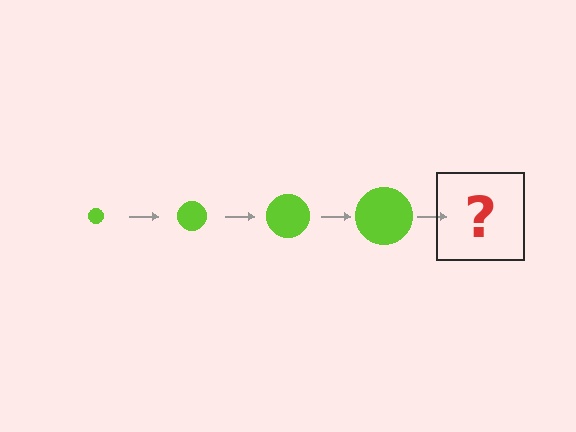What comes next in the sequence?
The next element should be a lime circle, larger than the previous one.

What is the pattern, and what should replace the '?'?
The pattern is that the circle gets progressively larger each step. The '?' should be a lime circle, larger than the previous one.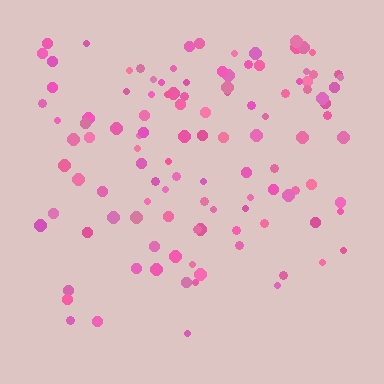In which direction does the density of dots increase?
From bottom to top, with the top side densest.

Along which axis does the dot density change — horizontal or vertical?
Vertical.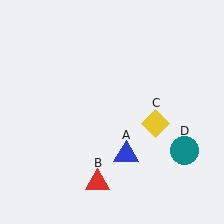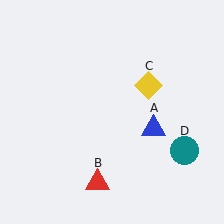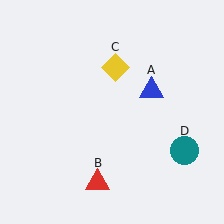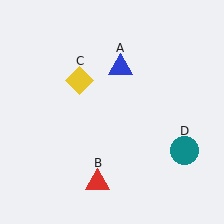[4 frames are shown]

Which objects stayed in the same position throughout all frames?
Red triangle (object B) and teal circle (object D) remained stationary.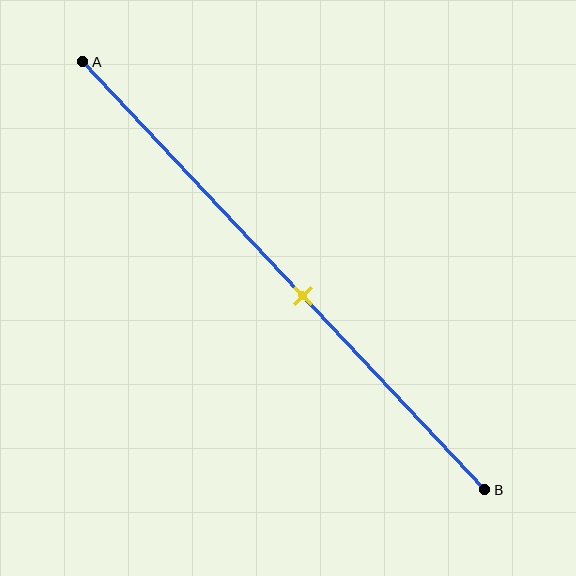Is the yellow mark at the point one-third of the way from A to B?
No, the mark is at about 55% from A, not at the 33% one-third point.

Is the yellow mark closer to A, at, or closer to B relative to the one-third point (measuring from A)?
The yellow mark is closer to point B than the one-third point of segment AB.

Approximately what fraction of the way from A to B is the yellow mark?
The yellow mark is approximately 55% of the way from A to B.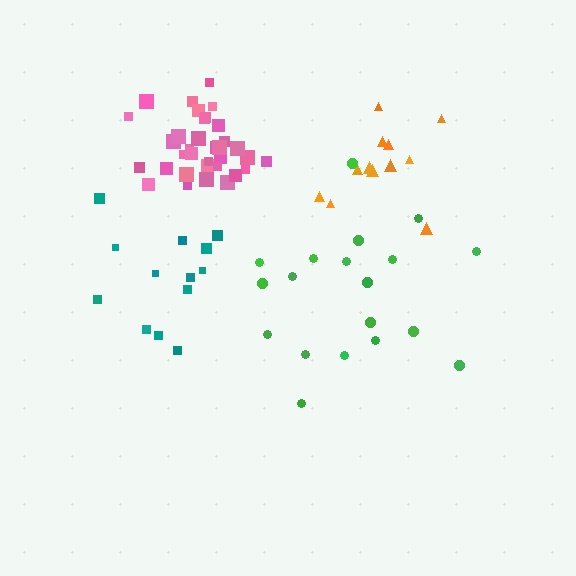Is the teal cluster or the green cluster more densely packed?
Teal.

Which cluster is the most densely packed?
Pink.